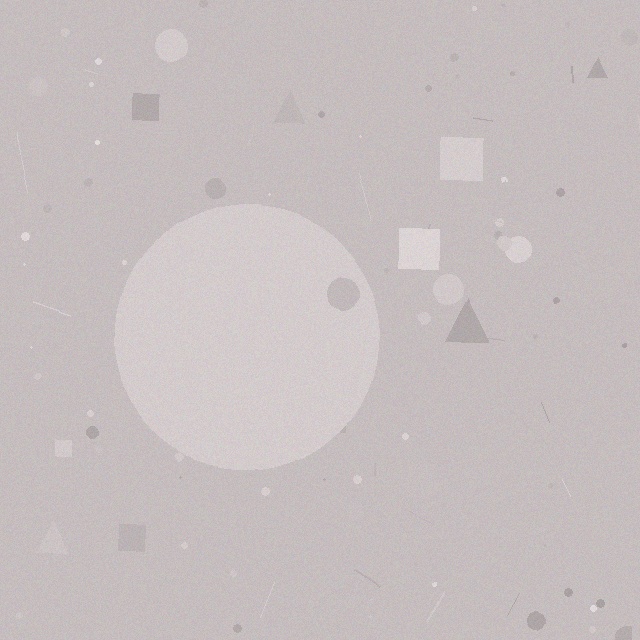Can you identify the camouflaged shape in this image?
The camouflaged shape is a circle.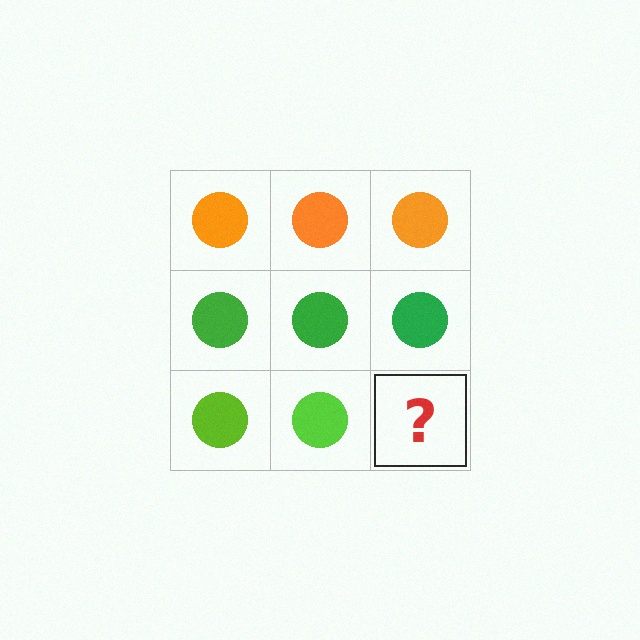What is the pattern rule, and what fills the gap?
The rule is that each row has a consistent color. The gap should be filled with a lime circle.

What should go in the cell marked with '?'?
The missing cell should contain a lime circle.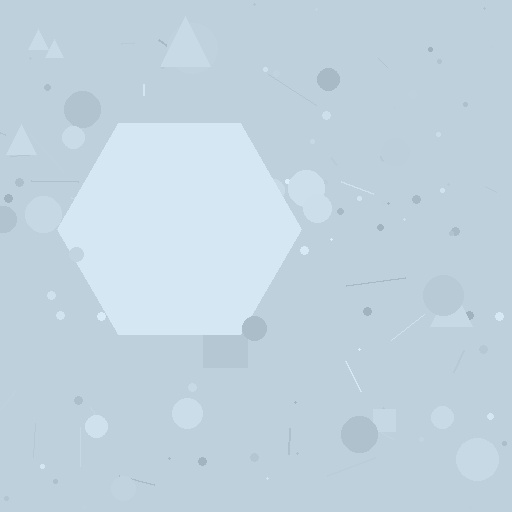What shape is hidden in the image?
A hexagon is hidden in the image.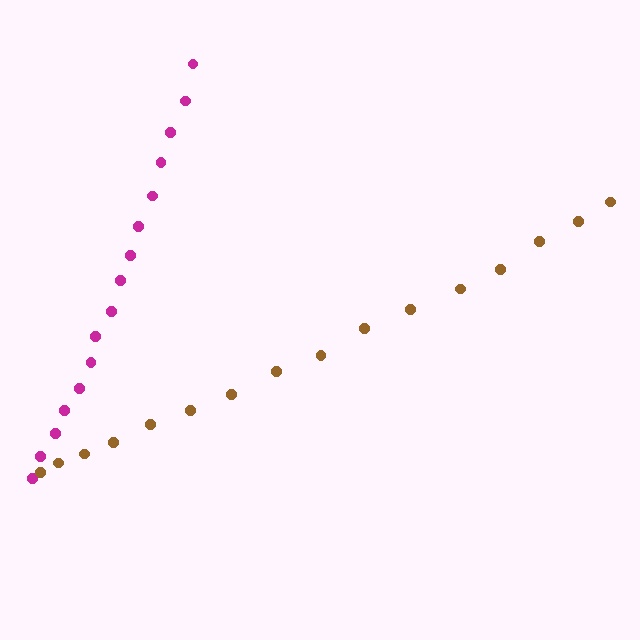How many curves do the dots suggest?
There are 2 distinct paths.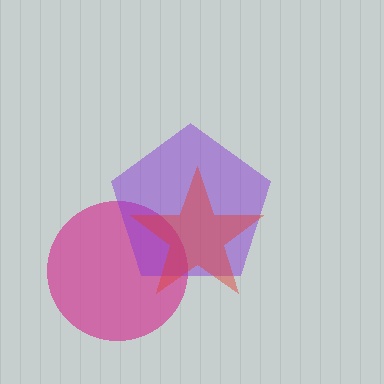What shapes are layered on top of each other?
The layered shapes are: a magenta circle, a purple pentagon, a red star.